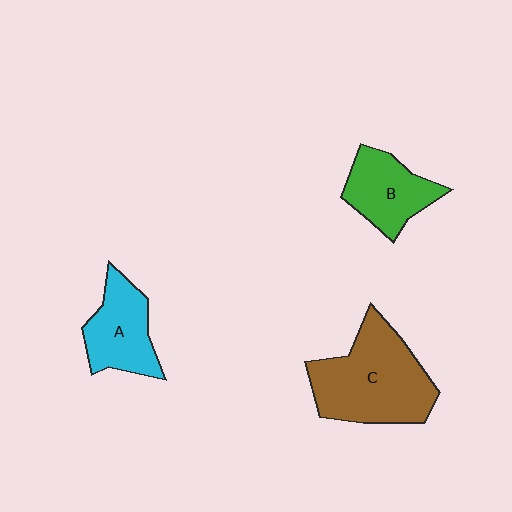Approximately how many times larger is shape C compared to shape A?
Approximately 1.7 times.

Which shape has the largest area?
Shape C (brown).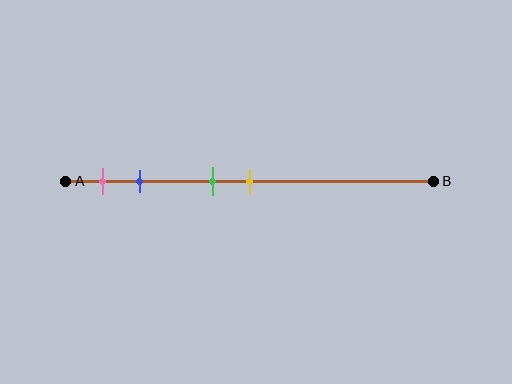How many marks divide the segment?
There are 4 marks dividing the segment.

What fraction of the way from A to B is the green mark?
The green mark is approximately 40% (0.4) of the way from A to B.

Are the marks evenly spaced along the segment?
No, the marks are not evenly spaced.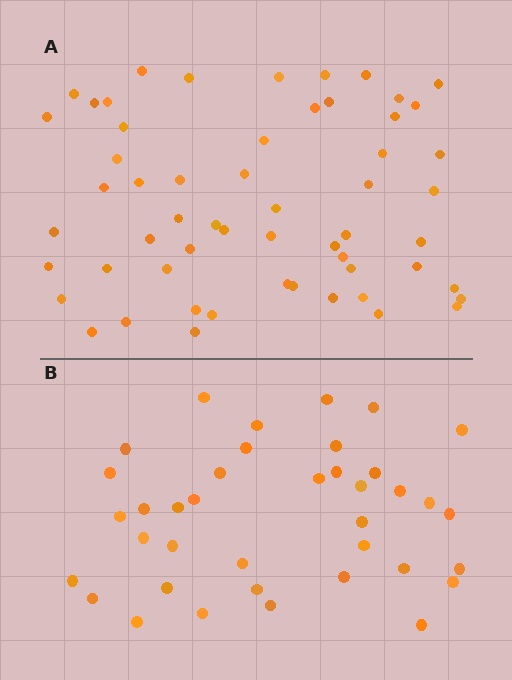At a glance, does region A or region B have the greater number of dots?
Region A (the top region) has more dots.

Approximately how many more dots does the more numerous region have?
Region A has approximately 20 more dots than region B.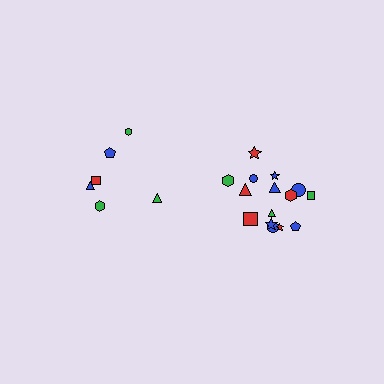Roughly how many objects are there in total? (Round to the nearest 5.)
Roughly 20 objects in total.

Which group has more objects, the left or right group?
The right group.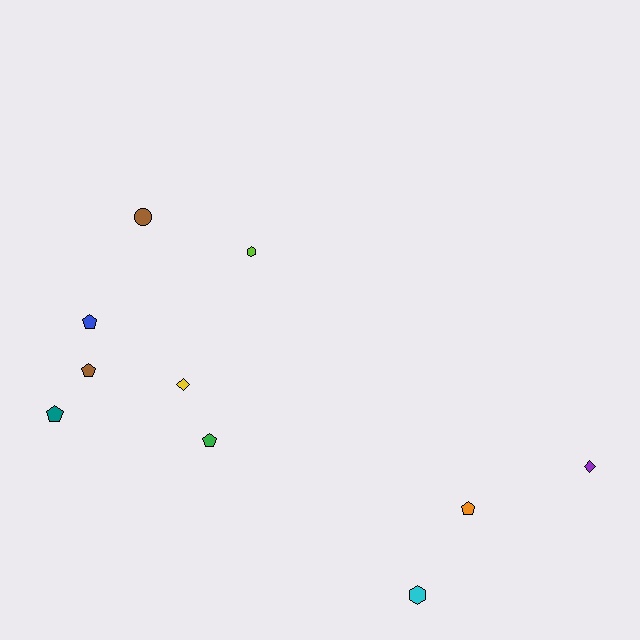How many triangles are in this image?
There are no triangles.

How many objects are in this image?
There are 10 objects.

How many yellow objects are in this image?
There is 1 yellow object.